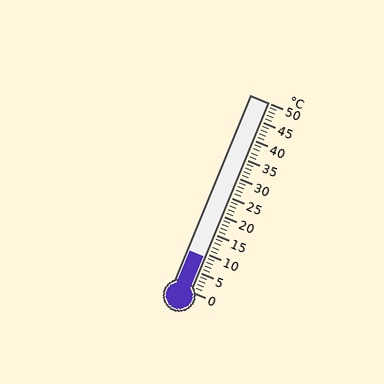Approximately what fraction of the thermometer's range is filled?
The thermometer is filled to approximately 20% of its range.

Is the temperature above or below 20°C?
The temperature is below 20°C.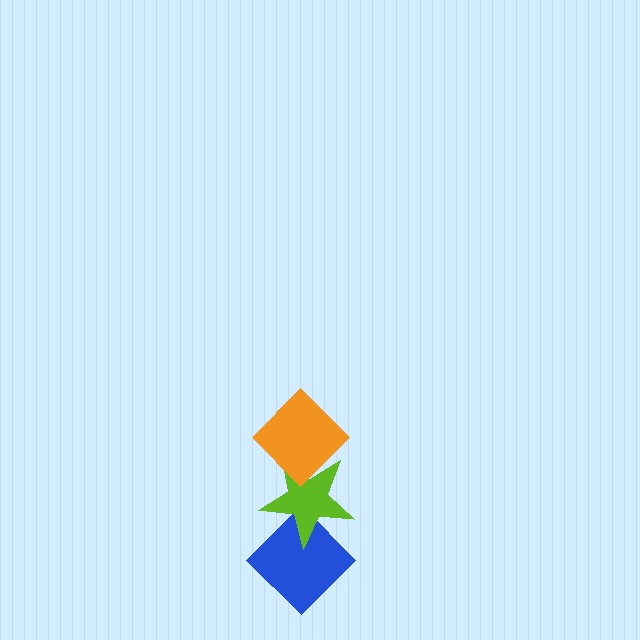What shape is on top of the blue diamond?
The lime star is on top of the blue diamond.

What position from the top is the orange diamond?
The orange diamond is 1st from the top.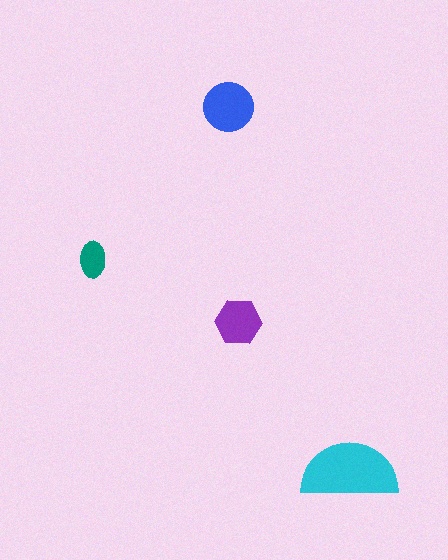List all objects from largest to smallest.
The cyan semicircle, the blue circle, the purple hexagon, the teal ellipse.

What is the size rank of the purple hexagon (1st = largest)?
3rd.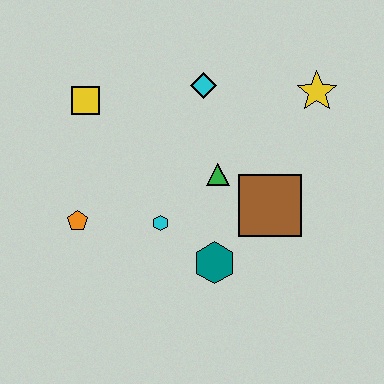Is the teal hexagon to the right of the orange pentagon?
Yes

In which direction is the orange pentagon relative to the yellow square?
The orange pentagon is below the yellow square.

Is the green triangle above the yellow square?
No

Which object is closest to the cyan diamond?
The green triangle is closest to the cyan diamond.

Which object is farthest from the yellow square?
The yellow star is farthest from the yellow square.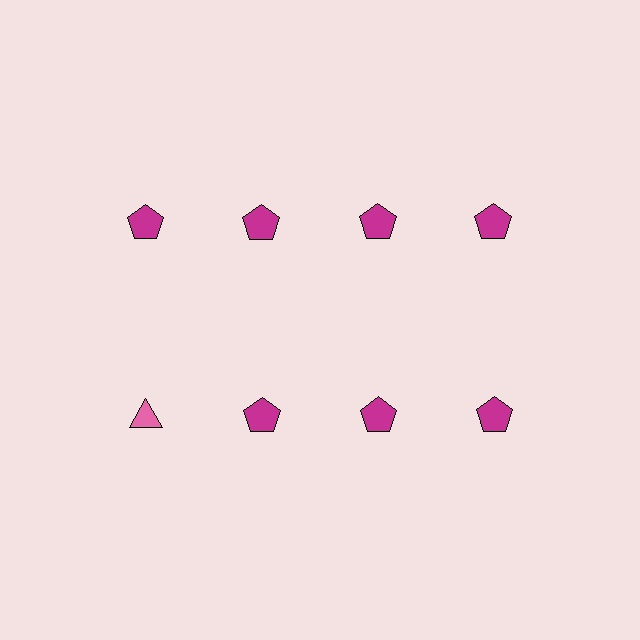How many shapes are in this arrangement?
There are 8 shapes arranged in a grid pattern.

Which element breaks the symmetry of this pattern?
The pink triangle in the second row, leftmost column breaks the symmetry. All other shapes are magenta pentagons.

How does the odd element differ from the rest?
It differs in both color (pink instead of magenta) and shape (triangle instead of pentagon).